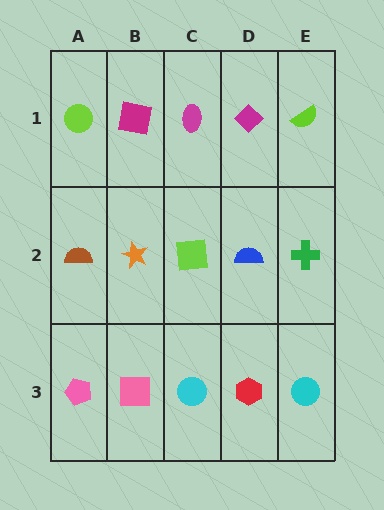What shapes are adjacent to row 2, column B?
A magenta square (row 1, column B), a pink square (row 3, column B), a brown semicircle (row 2, column A), a lime square (row 2, column C).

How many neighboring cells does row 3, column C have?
3.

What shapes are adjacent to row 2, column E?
A lime semicircle (row 1, column E), a cyan circle (row 3, column E), a blue semicircle (row 2, column D).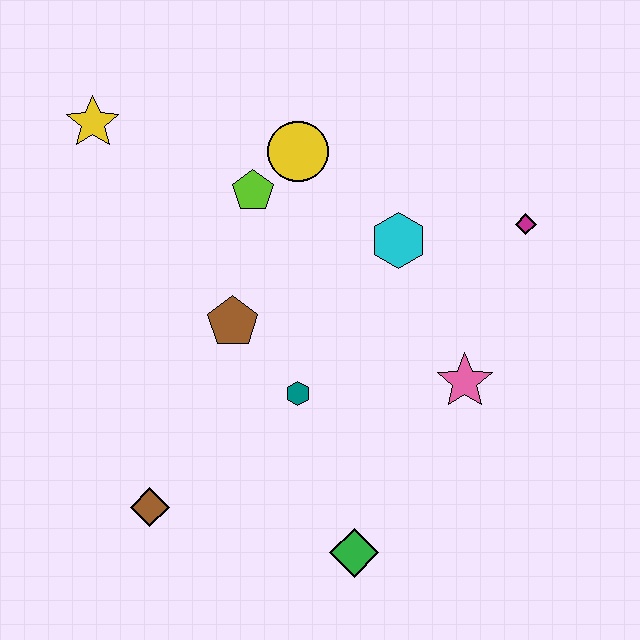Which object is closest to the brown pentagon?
The teal hexagon is closest to the brown pentagon.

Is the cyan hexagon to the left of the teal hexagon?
No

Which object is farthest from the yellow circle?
The green diamond is farthest from the yellow circle.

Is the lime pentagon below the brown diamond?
No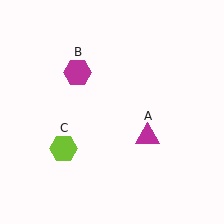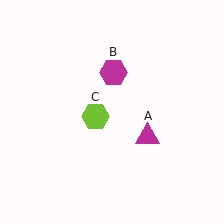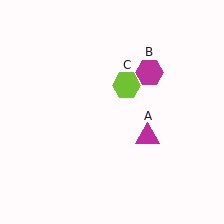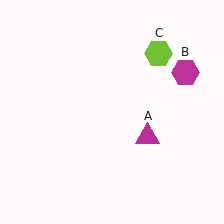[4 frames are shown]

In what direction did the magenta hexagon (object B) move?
The magenta hexagon (object B) moved right.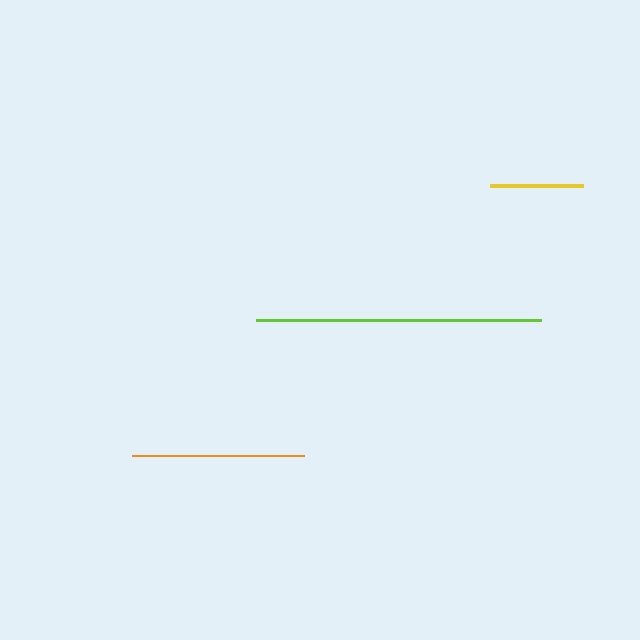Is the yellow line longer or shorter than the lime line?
The lime line is longer than the yellow line.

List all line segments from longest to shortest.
From longest to shortest: lime, orange, yellow.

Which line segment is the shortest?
The yellow line is the shortest at approximately 93 pixels.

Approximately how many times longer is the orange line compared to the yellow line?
The orange line is approximately 1.8 times the length of the yellow line.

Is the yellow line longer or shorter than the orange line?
The orange line is longer than the yellow line.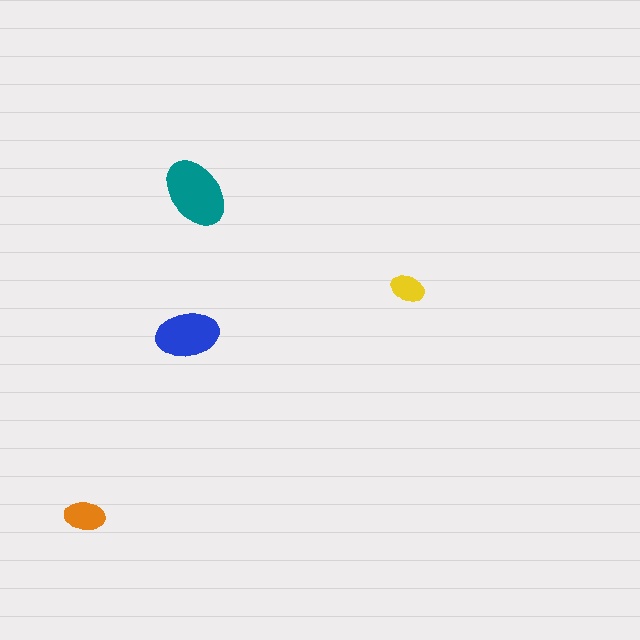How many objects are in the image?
There are 4 objects in the image.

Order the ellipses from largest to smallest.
the teal one, the blue one, the orange one, the yellow one.